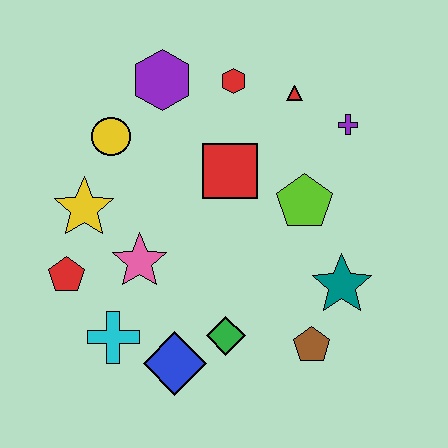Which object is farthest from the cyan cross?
The purple cross is farthest from the cyan cross.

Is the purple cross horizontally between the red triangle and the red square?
No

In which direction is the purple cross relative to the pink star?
The purple cross is to the right of the pink star.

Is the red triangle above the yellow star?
Yes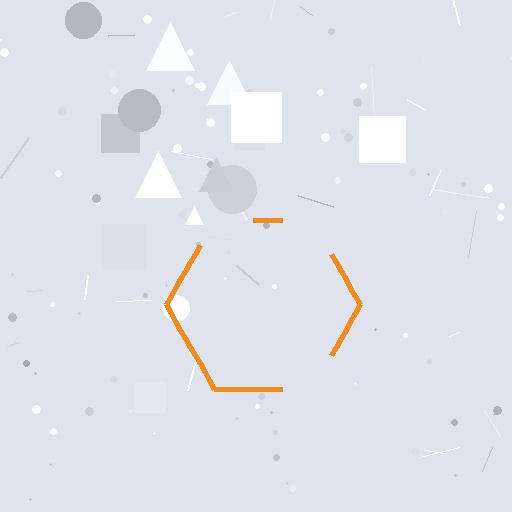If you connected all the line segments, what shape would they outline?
They would outline a hexagon.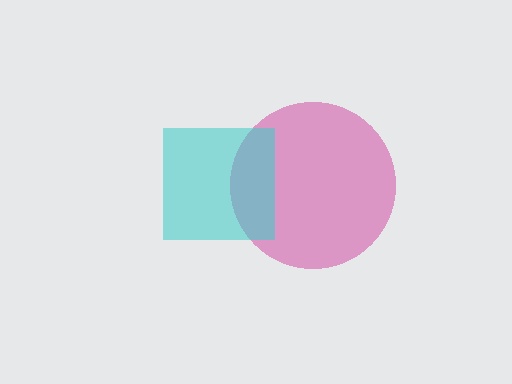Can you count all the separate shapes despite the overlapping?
Yes, there are 2 separate shapes.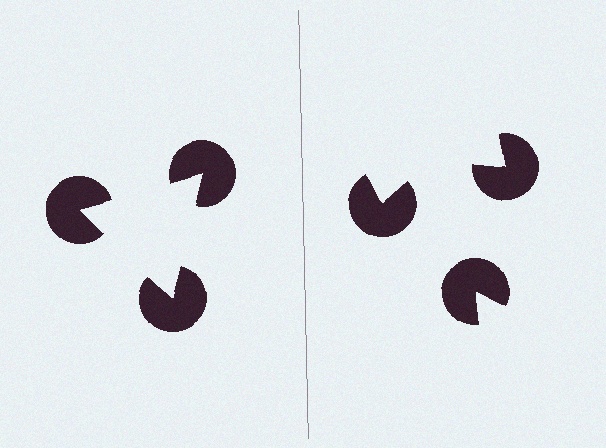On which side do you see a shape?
An illusory triangle appears on the left side. On the right side the wedge cuts are rotated, so no coherent shape forms.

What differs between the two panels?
The pac-man discs are positioned identically on both sides; only the wedge orientations differ. On the left they align to a triangle; on the right they are misaligned.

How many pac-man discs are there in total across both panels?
6 — 3 on each side.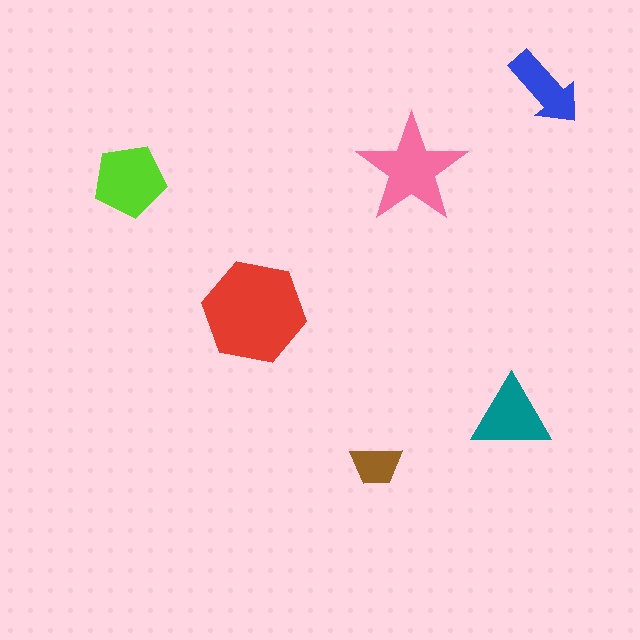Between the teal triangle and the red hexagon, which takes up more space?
The red hexagon.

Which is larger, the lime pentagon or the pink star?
The pink star.